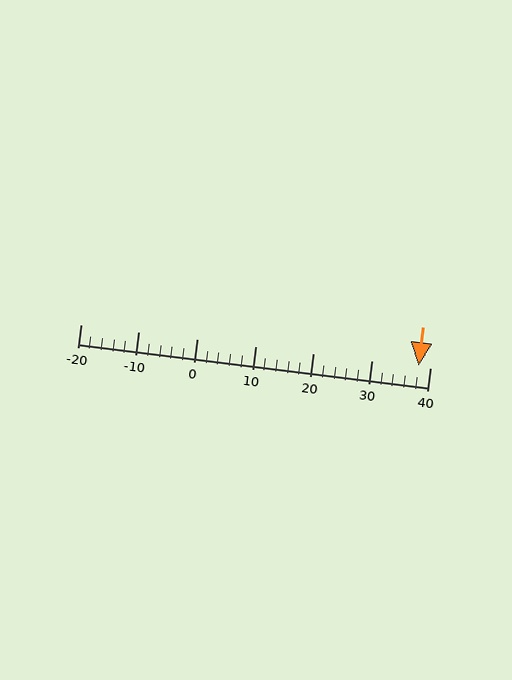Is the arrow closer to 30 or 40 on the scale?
The arrow is closer to 40.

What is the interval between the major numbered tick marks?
The major tick marks are spaced 10 units apart.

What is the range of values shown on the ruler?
The ruler shows values from -20 to 40.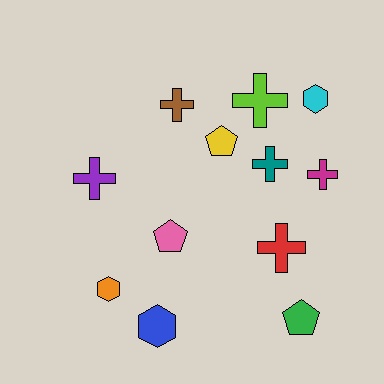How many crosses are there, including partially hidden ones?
There are 6 crosses.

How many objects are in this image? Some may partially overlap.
There are 12 objects.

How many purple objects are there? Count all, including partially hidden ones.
There is 1 purple object.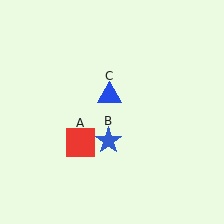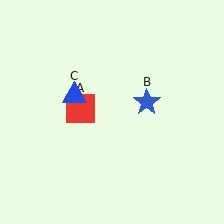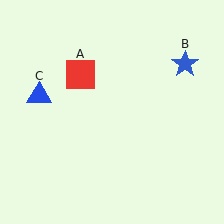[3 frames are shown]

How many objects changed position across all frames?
3 objects changed position: red square (object A), blue star (object B), blue triangle (object C).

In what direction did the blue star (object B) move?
The blue star (object B) moved up and to the right.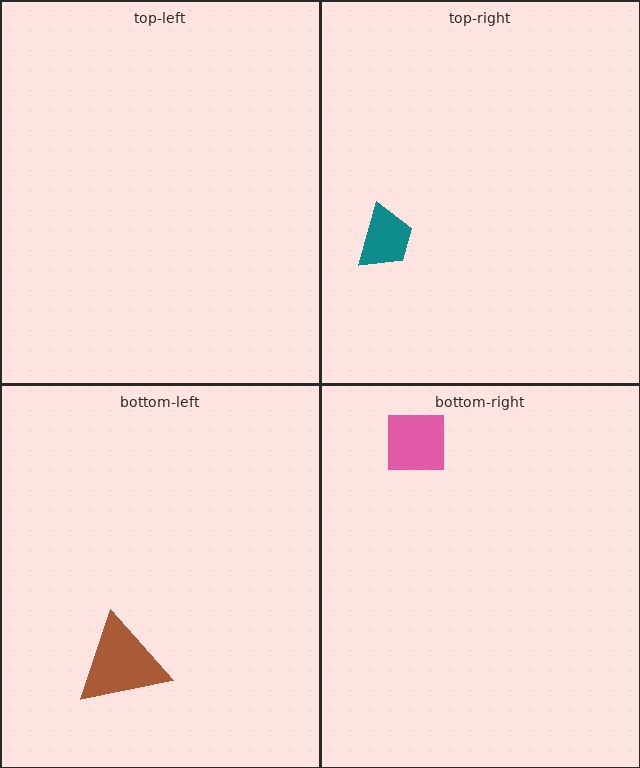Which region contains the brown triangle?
The bottom-left region.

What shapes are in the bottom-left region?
The brown triangle.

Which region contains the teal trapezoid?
The top-right region.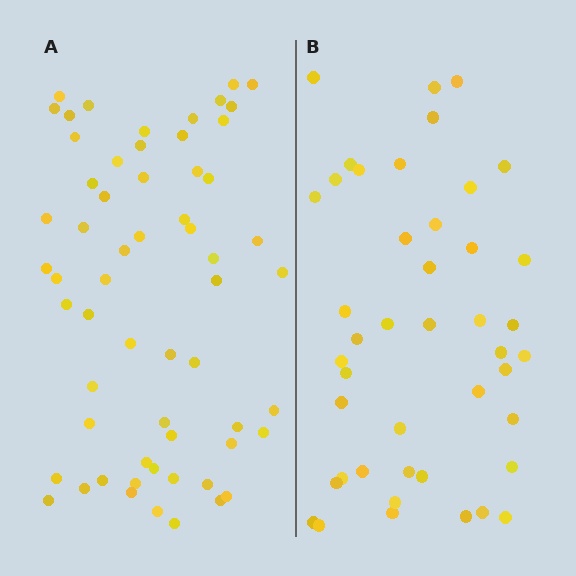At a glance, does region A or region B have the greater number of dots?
Region A (the left region) has more dots.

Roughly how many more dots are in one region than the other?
Region A has approximately 15 more dots than region B.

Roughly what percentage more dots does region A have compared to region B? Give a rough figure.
About 35% more.